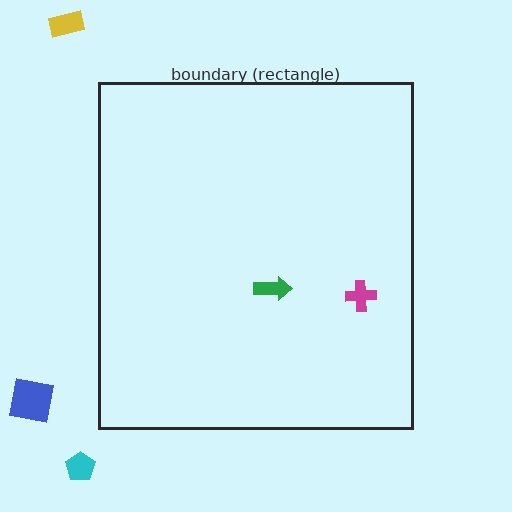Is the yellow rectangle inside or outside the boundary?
Outside.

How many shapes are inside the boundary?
2 inside, 3 outside.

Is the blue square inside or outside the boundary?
Outside.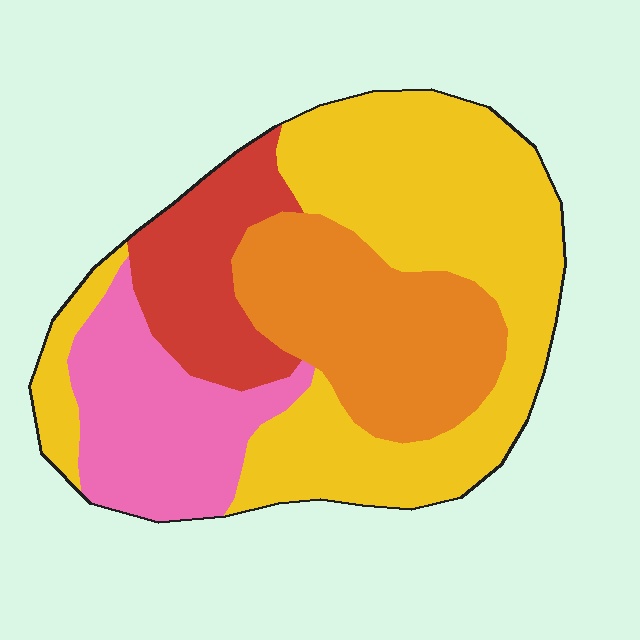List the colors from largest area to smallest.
From largest to smallest: yellow, orange, pink, red.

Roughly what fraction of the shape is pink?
Pink covers about 20% of the shape.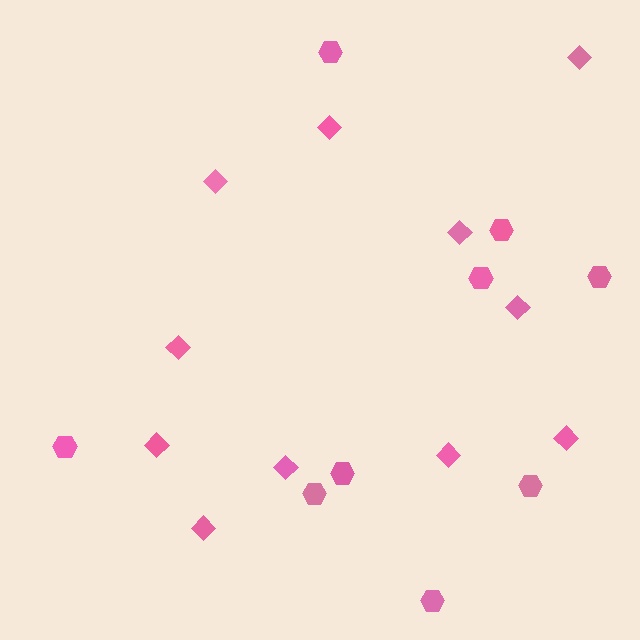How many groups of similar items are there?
There are 2 groups: one group of diamonds (11) and one group of hexagons (9).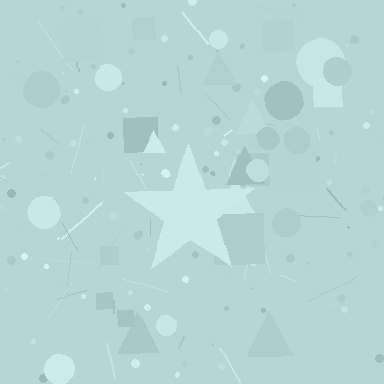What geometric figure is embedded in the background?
A star is embedded in the background.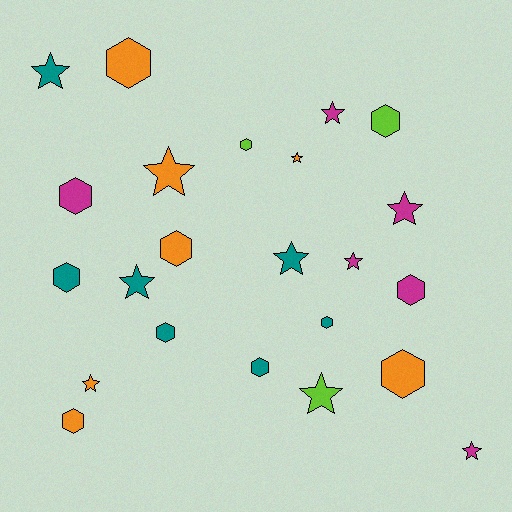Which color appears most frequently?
Teal, with 7 objects.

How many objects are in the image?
There are 23 objects.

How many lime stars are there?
There is 1 lime star.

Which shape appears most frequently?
Hexagon, with 12 objects.